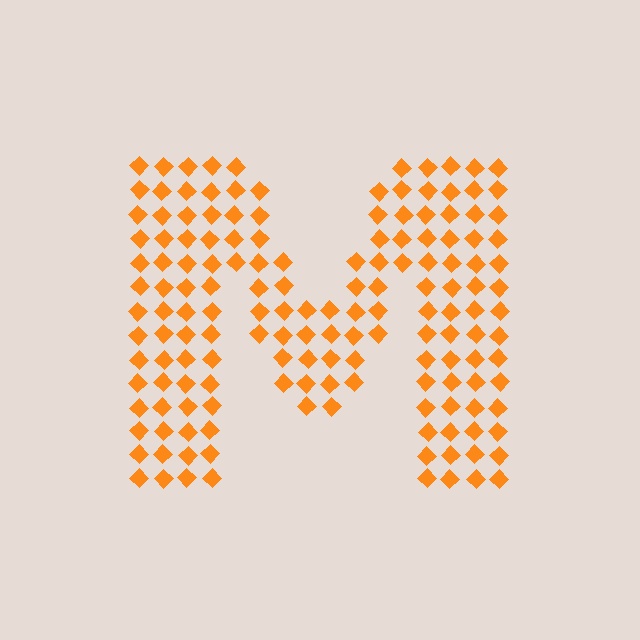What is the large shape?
The large shape is the letter M.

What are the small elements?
The small elements are diamonds.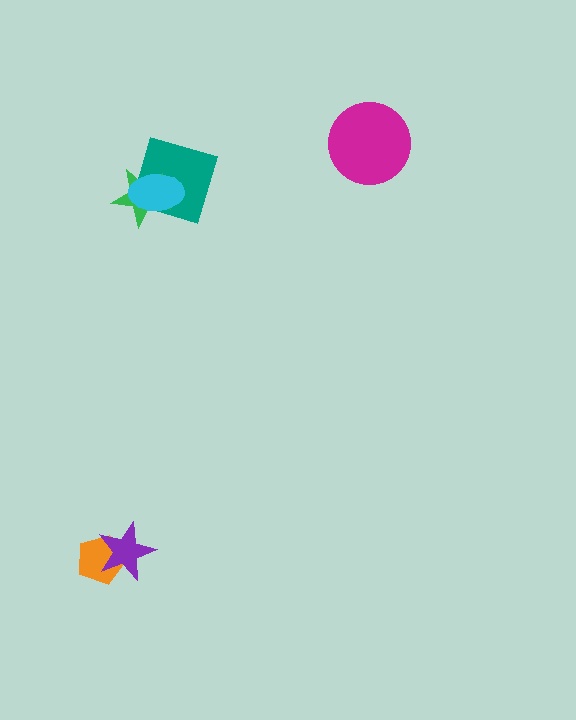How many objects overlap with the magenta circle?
0 objects overlap with the magenta circle.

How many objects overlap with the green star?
2 objects overlap with the green star.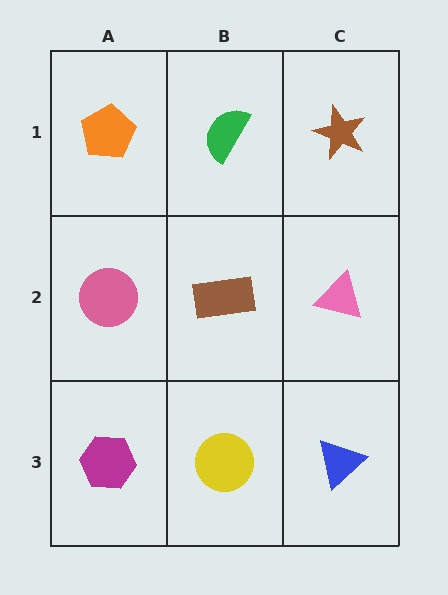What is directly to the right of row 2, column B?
A pink triangle.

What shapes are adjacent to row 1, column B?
A brown rectangle (row 2, column B), an orange pentagon (row 1, column A), a brown star (row 1, column C).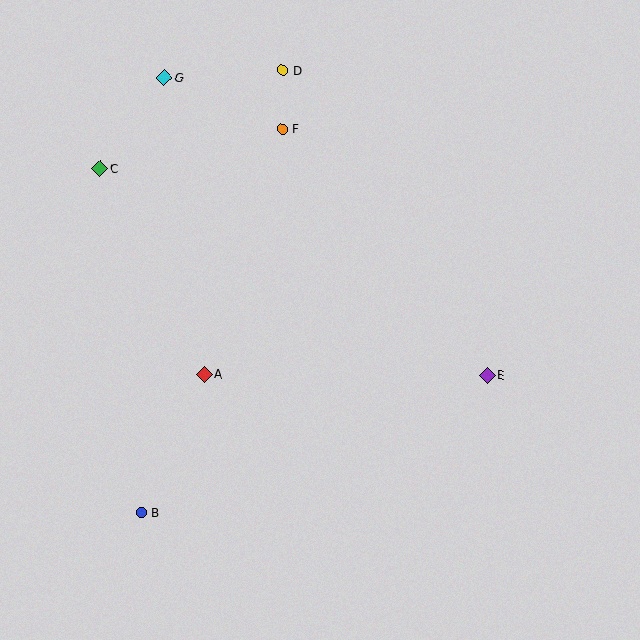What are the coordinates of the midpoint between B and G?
The midpoint between B and G is at (153, 295).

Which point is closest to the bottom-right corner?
Point E is closest to the bottom-right corner.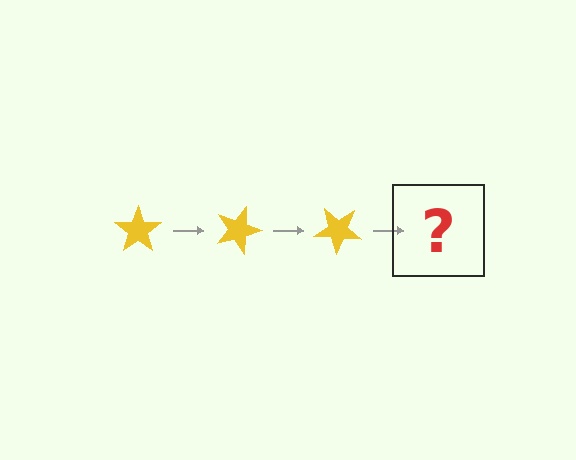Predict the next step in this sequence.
The next step is a yellow star rotated 60 degrees.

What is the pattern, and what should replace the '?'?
The pattern is that the star rotates 20 degrees each step. The '?' should be a yellow star rotated 60 degrees.